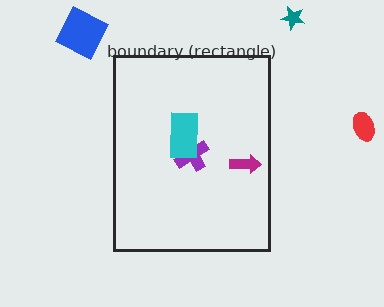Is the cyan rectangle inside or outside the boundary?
Inside.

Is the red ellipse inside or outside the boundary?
Outside.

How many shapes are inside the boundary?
3 inside, 3 outside.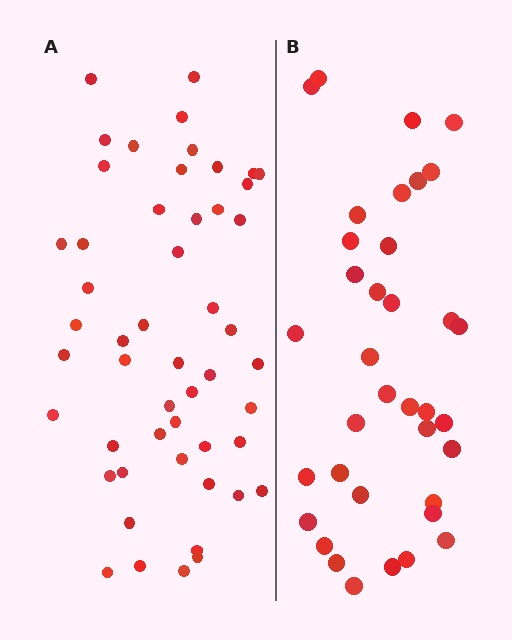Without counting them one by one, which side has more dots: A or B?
Region A (the left region) has more dots.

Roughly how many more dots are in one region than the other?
Region A has approximately 15 more dots than region B.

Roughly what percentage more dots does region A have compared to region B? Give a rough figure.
About 40% more.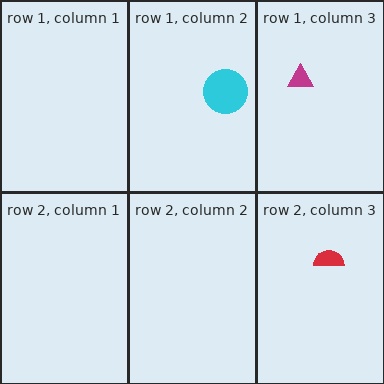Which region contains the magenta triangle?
The row 1, column 3 region.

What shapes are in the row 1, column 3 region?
The magenta triangle.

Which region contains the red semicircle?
The row 2, column 3 region.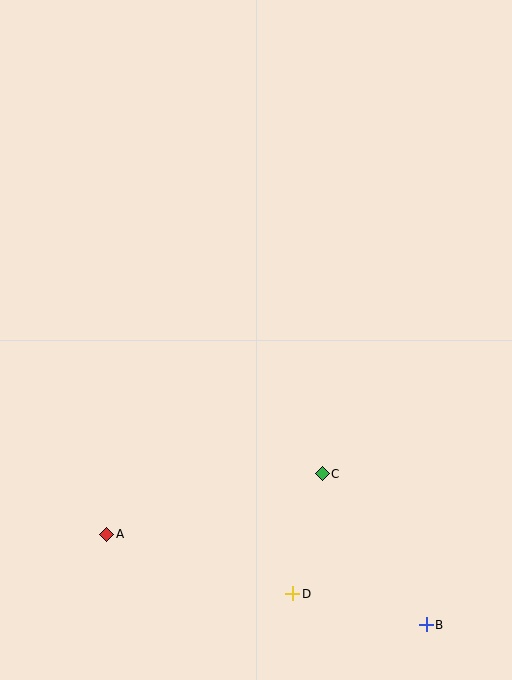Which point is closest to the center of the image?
Point C at (322, 474) is closest to the center.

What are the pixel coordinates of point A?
Point A is at (107, 534).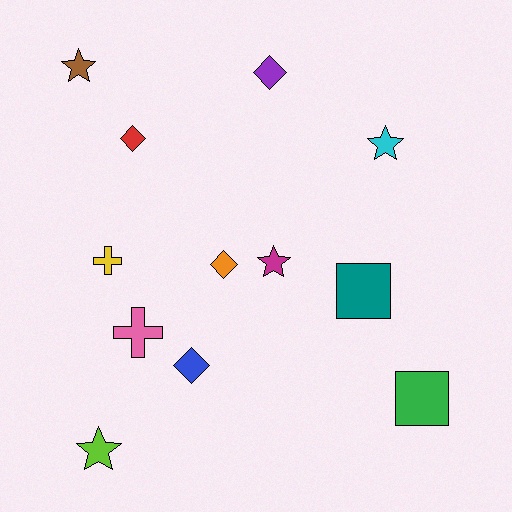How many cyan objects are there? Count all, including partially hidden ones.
There is 1 cyan object.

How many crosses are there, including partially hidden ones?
There are 2 crosses.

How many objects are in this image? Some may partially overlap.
There are 12 objects.